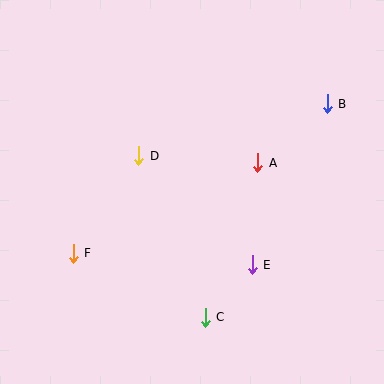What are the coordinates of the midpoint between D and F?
The midpoint between D and F is at (106, 205).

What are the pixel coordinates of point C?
Point C is at (205, 317).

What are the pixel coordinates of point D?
Point D is at (139, 156).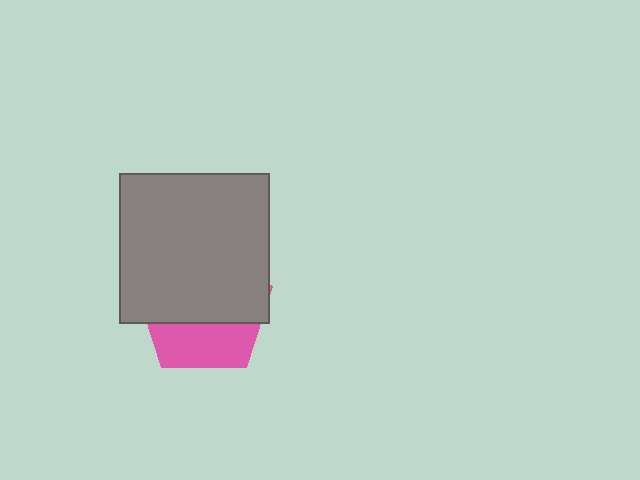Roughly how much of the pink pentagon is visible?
A small part of it is visible (roughly 35%).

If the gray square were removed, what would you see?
You would see the complete pink pentagon.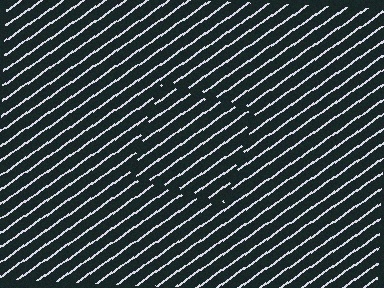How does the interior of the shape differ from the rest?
The interior of the shape contains the same grating, shifted by half a period — the contour is defined by the phase discontinuity where line-ends from the inner and outer gratings abut.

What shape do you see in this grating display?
An illusory square. The interior of the shape contains the same grating, shifted by half a period — the contour is defined by the phase discontinuity where line-ends from the inner and outer gratings abut.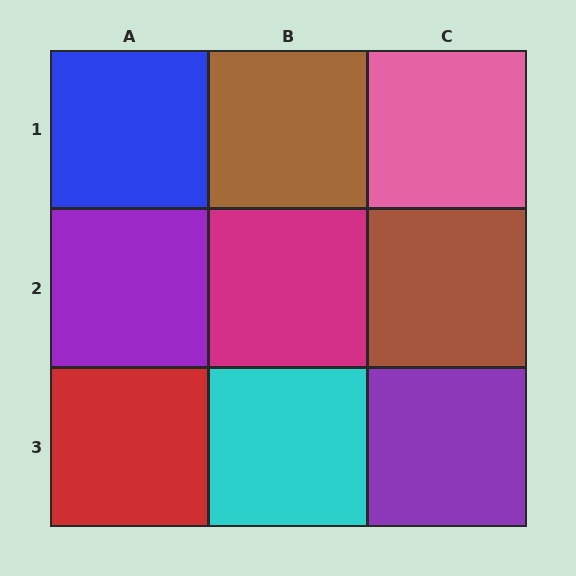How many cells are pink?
1 cell is pink.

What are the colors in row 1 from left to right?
Blue, brown, pink.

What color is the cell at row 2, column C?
Brown.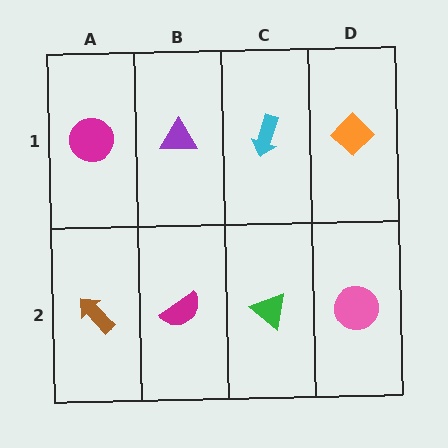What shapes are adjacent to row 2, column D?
An orange diamond (row 1, column D), a green triangle (row 2, column C).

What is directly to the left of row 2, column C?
A magenta semicircle.